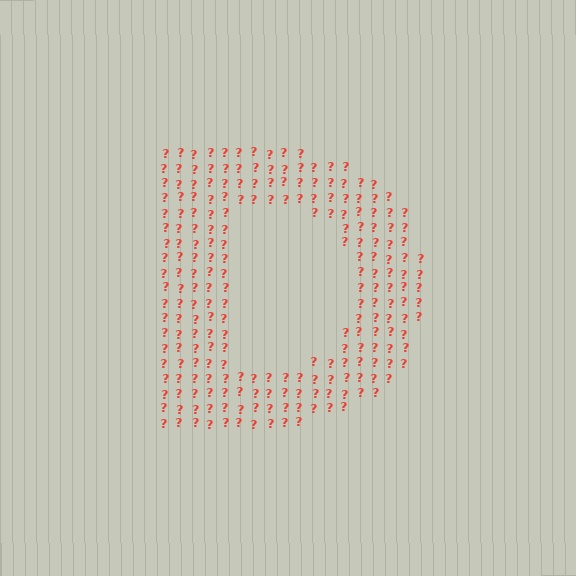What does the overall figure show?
The overall figure shows the letter D.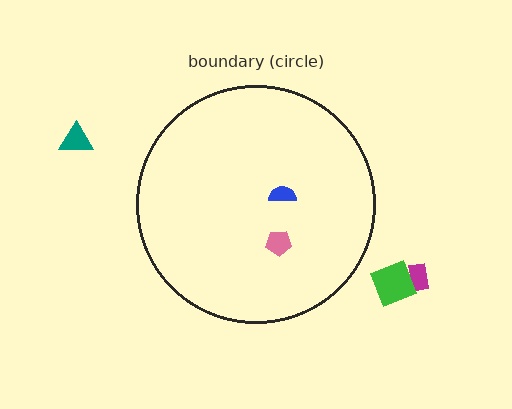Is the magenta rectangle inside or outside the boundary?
Outside.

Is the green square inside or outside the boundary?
Outside.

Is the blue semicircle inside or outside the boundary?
Inside.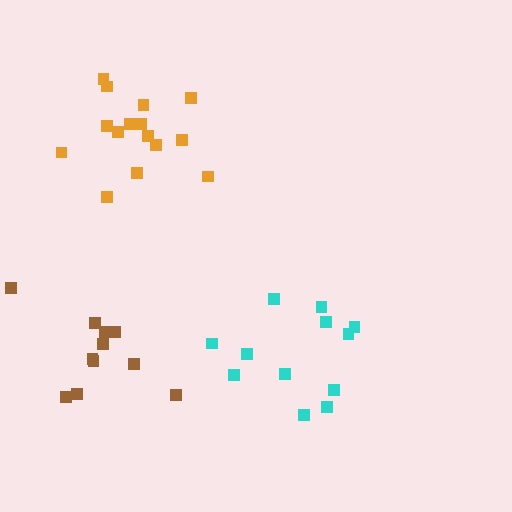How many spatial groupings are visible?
There are 3 spatial groupings.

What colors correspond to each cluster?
The clusters are colored: orange, brown, cyan.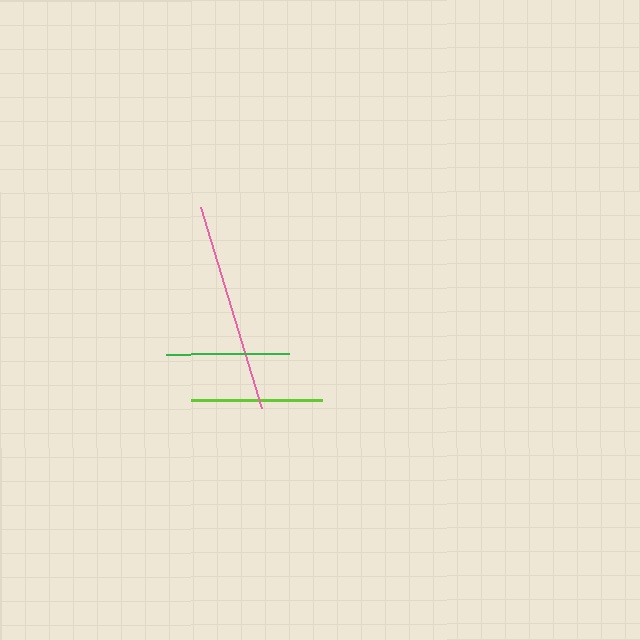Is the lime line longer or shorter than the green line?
The lime line is longer than the green line.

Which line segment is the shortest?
The green line is the shortest at approximately 123 pixels.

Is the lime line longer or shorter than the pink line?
The pink line is longer than the lime line.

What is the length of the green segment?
The green segment is approximately 123 pixels long.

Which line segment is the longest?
The pink line is the longest at approximately 210 pixels.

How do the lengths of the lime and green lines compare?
The lime and green lines are approximately the same length.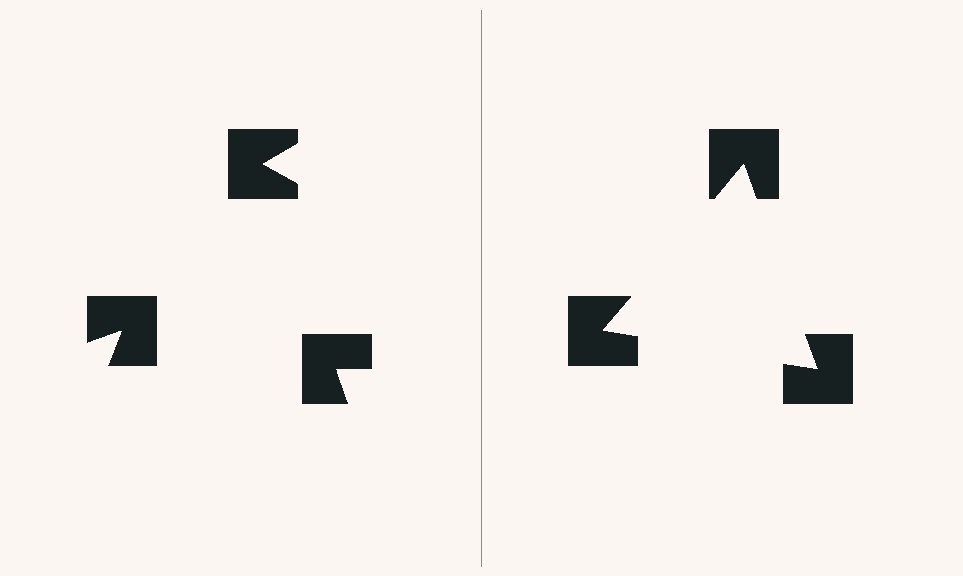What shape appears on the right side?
An illusory triangle.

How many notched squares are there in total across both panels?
6 — 3 on each side.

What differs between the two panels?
The notched squares are positioned identically on both sides; only the wedge orientations differ. On the right they align to a triangle; on the left they are misaligned.